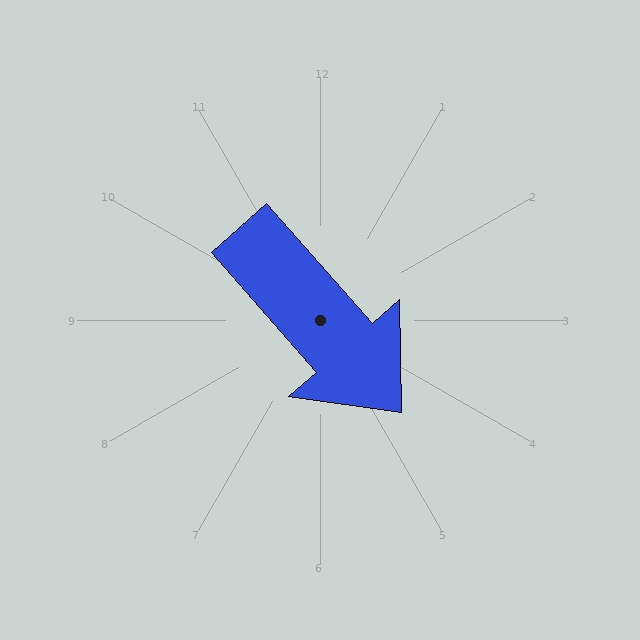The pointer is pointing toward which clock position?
Roughly 5 o'clock.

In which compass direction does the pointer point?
Southeast.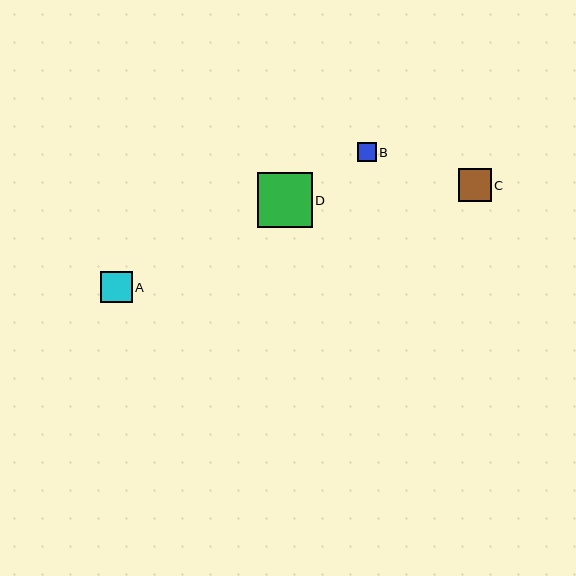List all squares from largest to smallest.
From largest to smallest: D, C, A, B.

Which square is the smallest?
Square B is the smallest with a size of approximately 19 pixels.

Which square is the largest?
Square D is the largest with a size of approximately 54 pixels.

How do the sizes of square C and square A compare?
Square C and square A are approximately the same size.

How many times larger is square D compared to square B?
Square D is approximately 2.8 times the size of square B.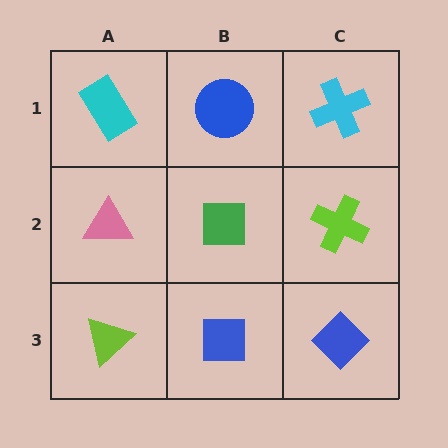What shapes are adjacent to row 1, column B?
A green square (row 2, column B), a cyan rectangle (row 1, column A), a cyan cross (row 1, column C).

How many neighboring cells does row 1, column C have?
2.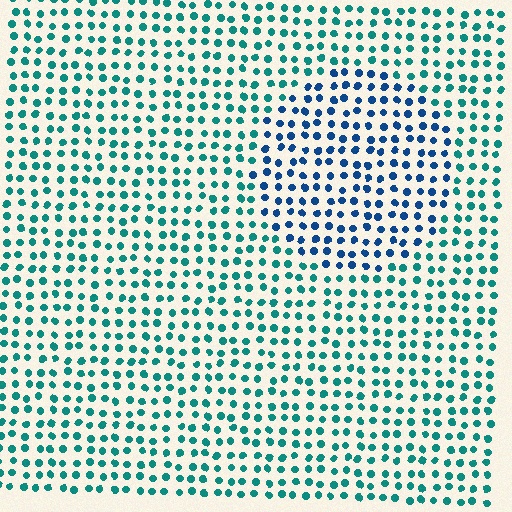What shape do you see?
I see a circle.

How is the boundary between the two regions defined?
The boundary is defined purely by a slight shift in hue (about 39 degrees). Spacing, size, and orientation are identical on both sides.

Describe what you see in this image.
The image is filled with small teal elements in a uniform arrangement. A circle-shaped region is visible where the elements are tinted to a slightly different hue, forming a subtle color boundary.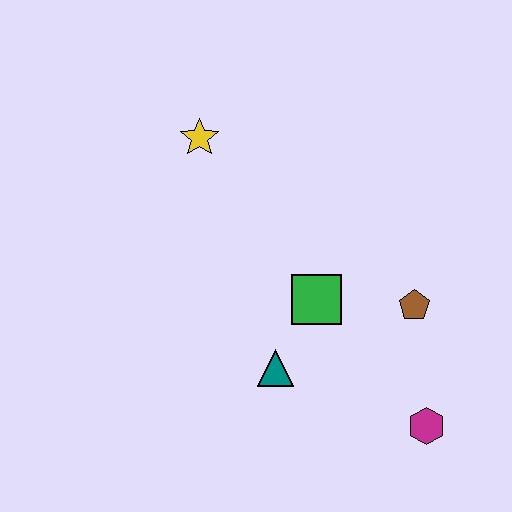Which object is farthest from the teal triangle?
The yellow star is farthest from the teal triangle.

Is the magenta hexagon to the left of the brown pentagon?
No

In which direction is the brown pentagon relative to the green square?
The brown pentagon is to the right of the green square.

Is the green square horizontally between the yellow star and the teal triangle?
No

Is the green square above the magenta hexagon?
Yes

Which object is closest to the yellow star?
The green square is closest to the yellow star.